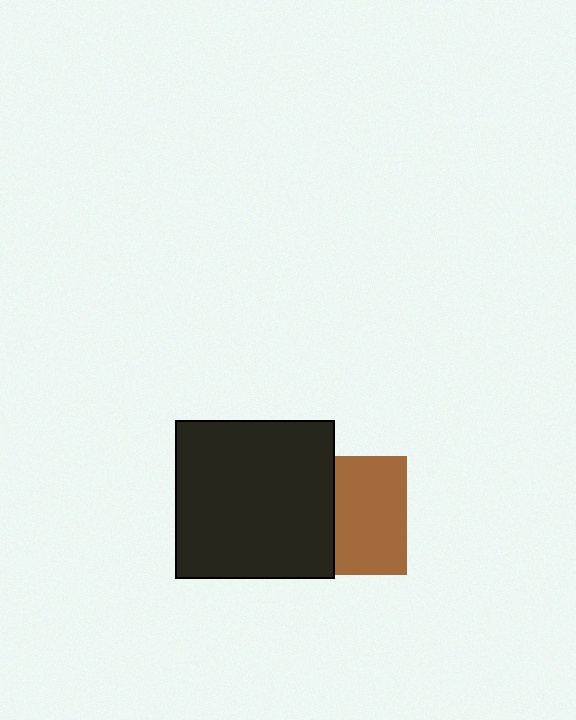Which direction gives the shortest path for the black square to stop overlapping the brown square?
Moving left gives the shortest separation.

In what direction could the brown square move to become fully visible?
The brown square could move right. That would shift it out from behind the black square entirely.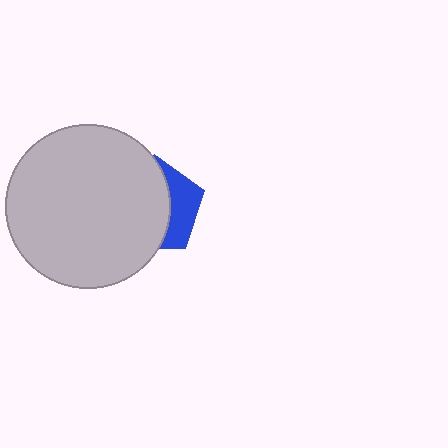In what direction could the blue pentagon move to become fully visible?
The blue pentagon could move right. That would shift it out from behind the light gray circle entirely.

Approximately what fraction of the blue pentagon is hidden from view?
Roughly 66% of the blue pentagon is hidden behind the light gray circle.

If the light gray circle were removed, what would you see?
You would see the complete blue pentagon.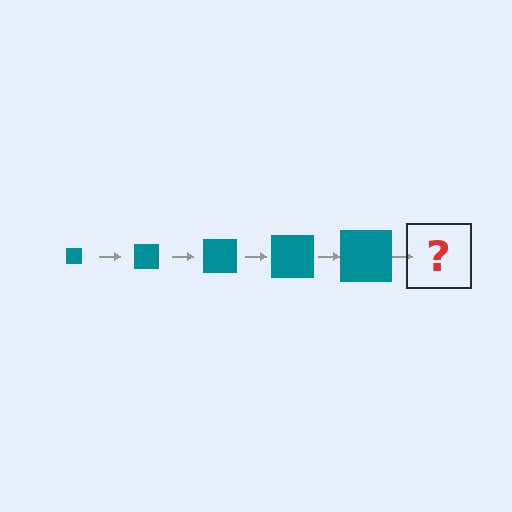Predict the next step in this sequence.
The next step is a teal square, larger than the previous one.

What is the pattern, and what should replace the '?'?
The pattern is that the square gets progressively larger each step. The '?' should be a teal square, larger than the previous one.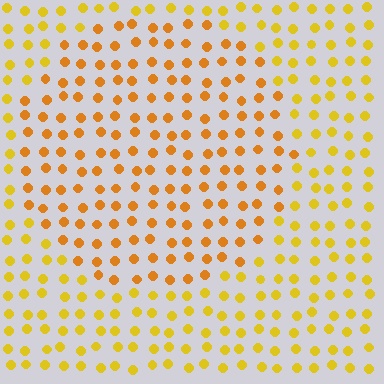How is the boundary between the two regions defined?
The boundary is defined purely by a slight shift in hue (about 22 degrees). Spacing, size, and orientation are identical on both sides.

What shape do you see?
I see a circle.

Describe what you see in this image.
The image is filled with small yellow elements in a uniform arrangement. A circle-shaped region is visible where the elements are tinted to a slightly different hue, forming a subtle color boundary.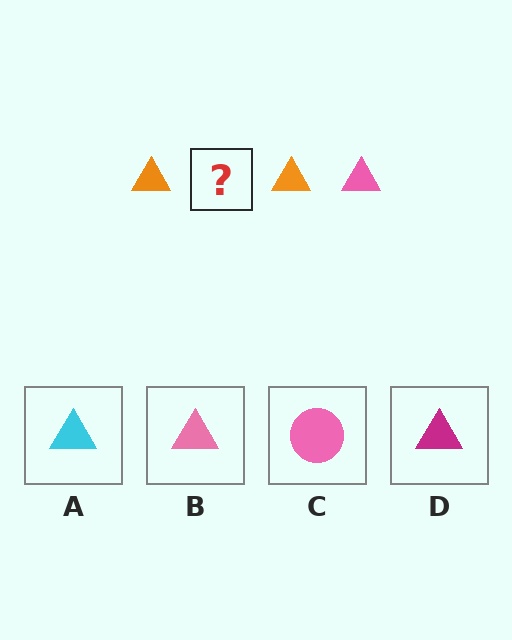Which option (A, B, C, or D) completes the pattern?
B.